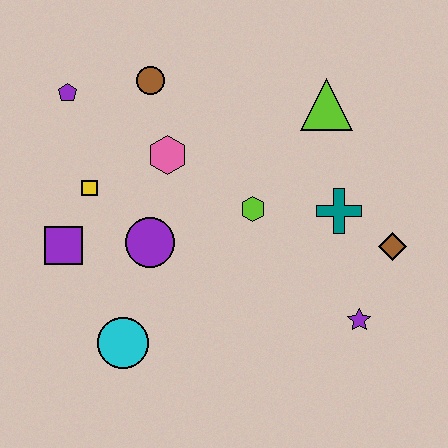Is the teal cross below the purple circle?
No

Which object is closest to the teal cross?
The brown diamond is closest to the teal cross.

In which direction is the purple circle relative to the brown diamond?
The purple circle is to the left of the brown diamond.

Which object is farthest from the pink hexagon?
The purple star is farthest from the pink hexagon.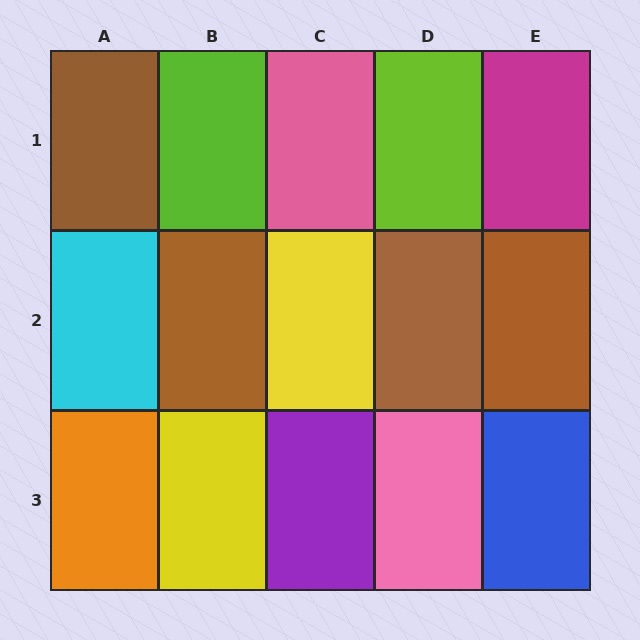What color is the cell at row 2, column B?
Brown.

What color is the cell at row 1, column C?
Pink.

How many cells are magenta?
1 cell is magenta.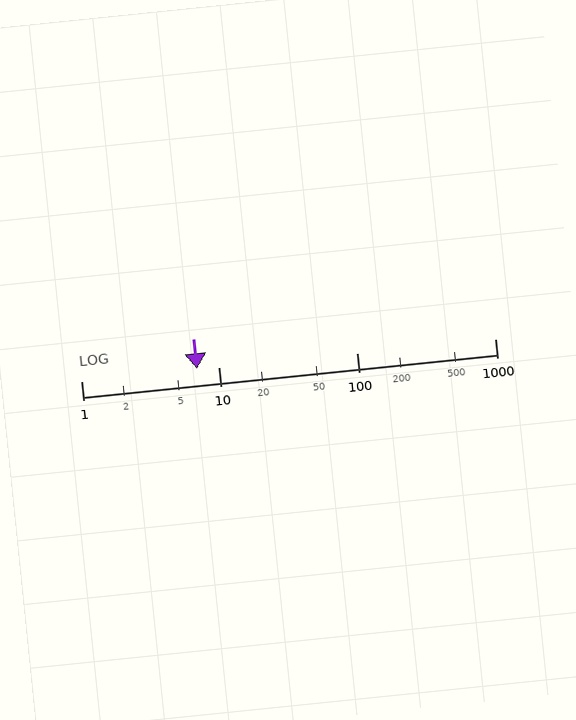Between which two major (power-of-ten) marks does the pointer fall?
The pointer is between 1 and 10.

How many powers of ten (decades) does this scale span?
The scale spans 3 decades, from 1 to 1000.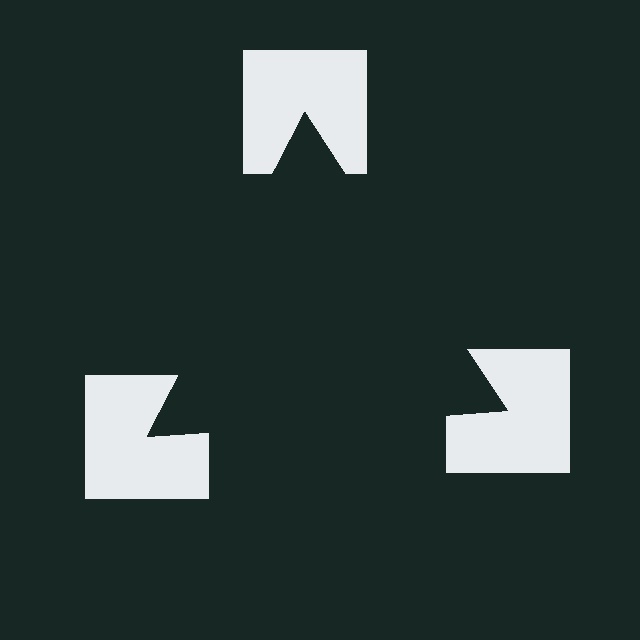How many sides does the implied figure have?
3 sides.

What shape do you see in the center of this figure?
An illusory triangle — its edges are inferred from the aligned wedge cuts in the notched squares, not physically drawn.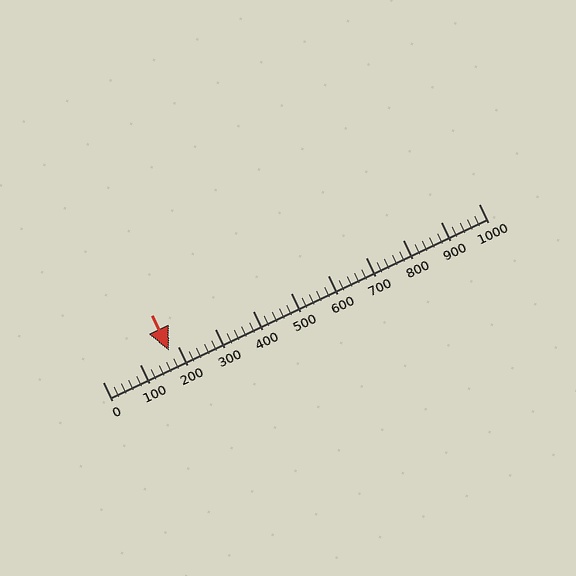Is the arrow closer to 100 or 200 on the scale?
The arrow is closer to 200.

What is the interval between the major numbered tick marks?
The major tick marks are spaced 100 units apart.